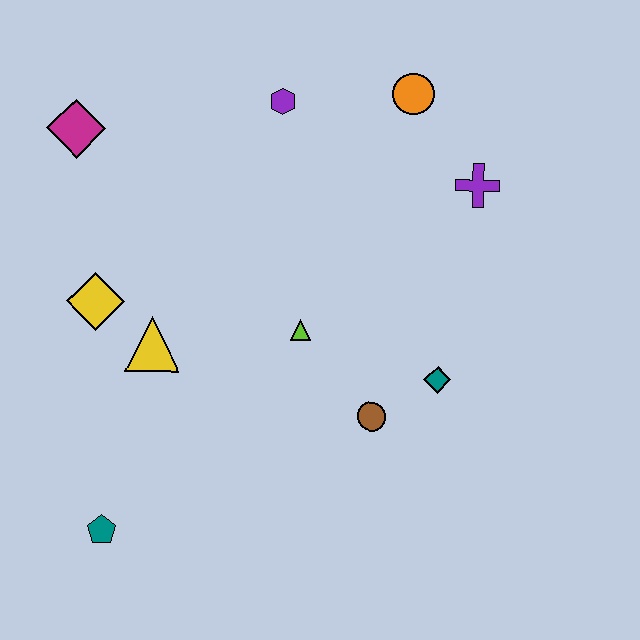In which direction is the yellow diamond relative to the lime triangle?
The yellow diamond is to the left of the lime triangle.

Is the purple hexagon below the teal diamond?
No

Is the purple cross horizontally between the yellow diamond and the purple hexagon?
No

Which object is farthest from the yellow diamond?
The purple cross is farthest from the yellow diamond.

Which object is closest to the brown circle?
The teal diamond is closest to the brown circle.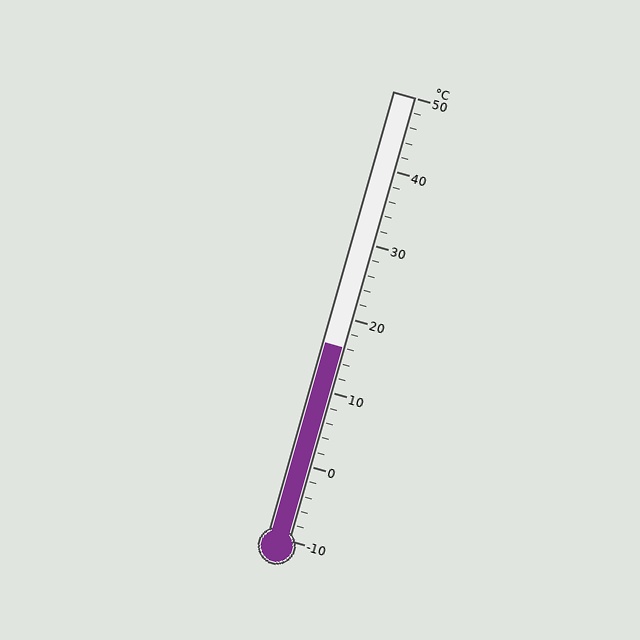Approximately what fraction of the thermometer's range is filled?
The thermometer is filled to approximately 45% of its range.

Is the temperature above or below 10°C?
The temperature is above 10°C.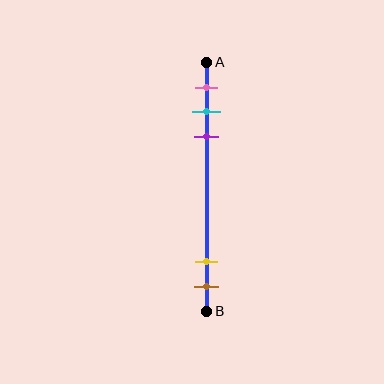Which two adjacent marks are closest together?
The cyan and purple marks are the closest adjacent pair.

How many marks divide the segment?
There are 5 marks dividing the segment.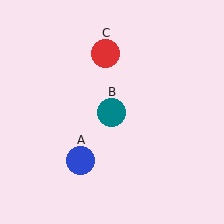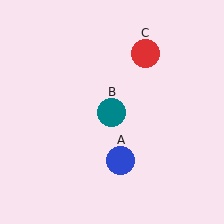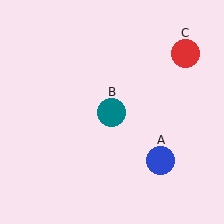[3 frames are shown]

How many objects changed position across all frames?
2 objects changed position: blue circle (object A), red circle (object C).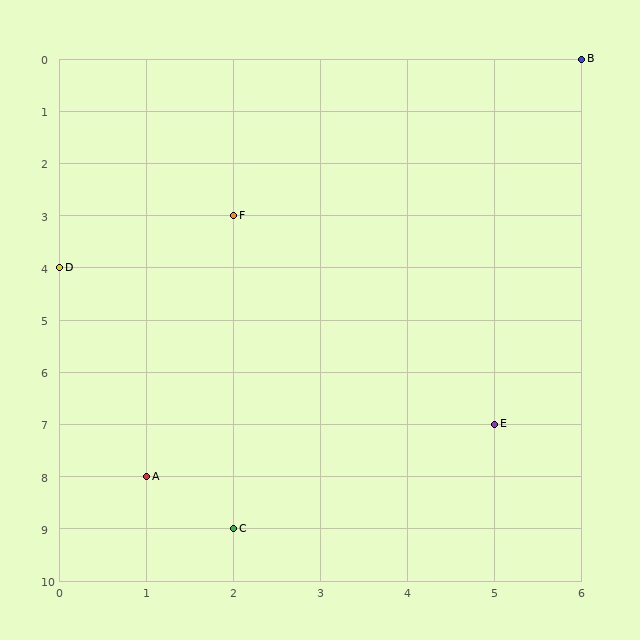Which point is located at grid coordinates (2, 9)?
Point C is at (2, 9).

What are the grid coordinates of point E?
Point E is at grid coordinates (5, 7).